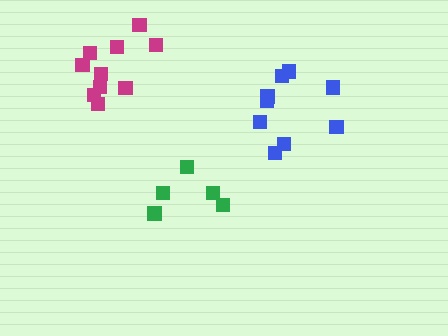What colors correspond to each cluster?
The clusters are colored: blue, magenta, green.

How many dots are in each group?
Group 1: 9 dots, Group 2: 10 dots, Group 3: 5 dots (24 total).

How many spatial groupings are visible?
There are 3 spatial groupings.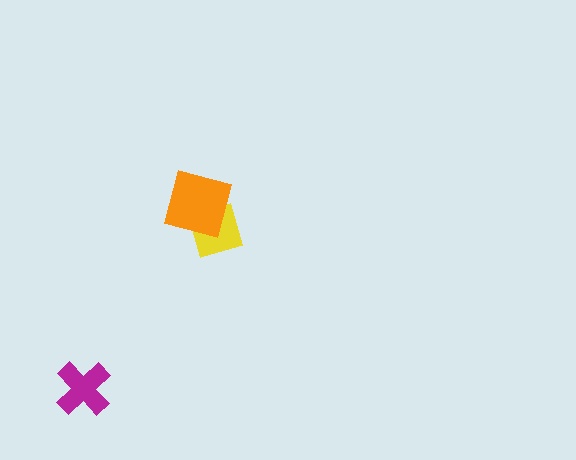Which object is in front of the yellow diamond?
The orange diamond is in front of the yellow diamond.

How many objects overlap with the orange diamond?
1 object overlaps with the orange diamond.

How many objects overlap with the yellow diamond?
1 object overlaps with the yellow diamond.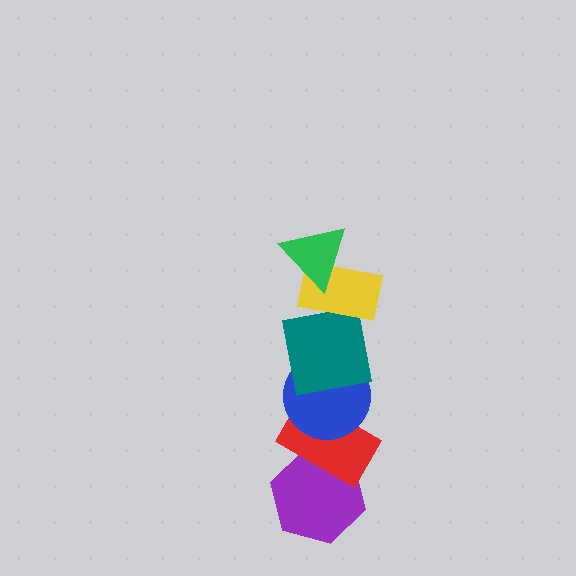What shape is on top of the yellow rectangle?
The green triangle is on top of the yellow rectangle.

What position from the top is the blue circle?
The blue circle is 4th from the top.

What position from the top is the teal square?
The teal square is 3rd from the top.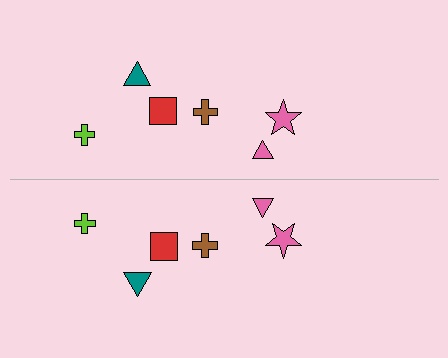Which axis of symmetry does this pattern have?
The pattern has a horizontal axis of symmetry running through the center of the image.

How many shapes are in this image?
There are 12 shapes in this image.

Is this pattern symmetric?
Yes, this pattern has bilateral (reflection) symmetry.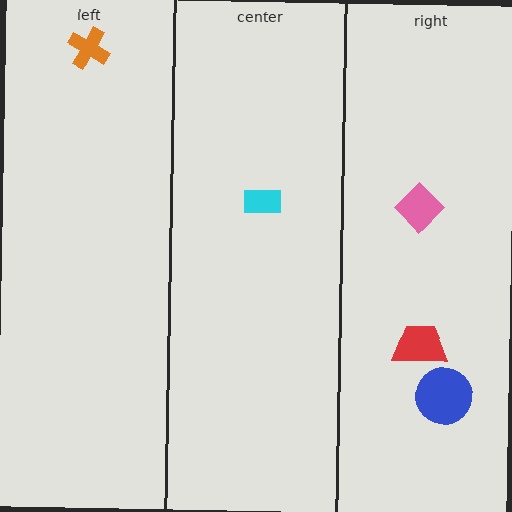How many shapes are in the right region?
3.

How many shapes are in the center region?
1.